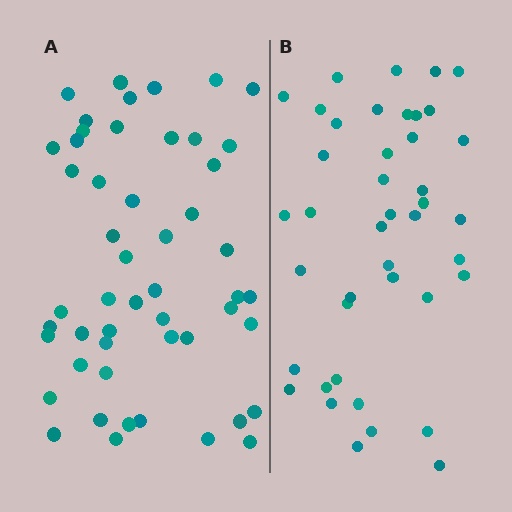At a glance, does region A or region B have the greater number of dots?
Region A (the left region) has more dots.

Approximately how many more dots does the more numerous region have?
Region A has roughly 8 or so more dots than region B.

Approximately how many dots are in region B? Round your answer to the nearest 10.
About 40 dots. (The exact count is 42, which rounds to 40.)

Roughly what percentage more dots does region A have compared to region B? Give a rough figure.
About 20% more.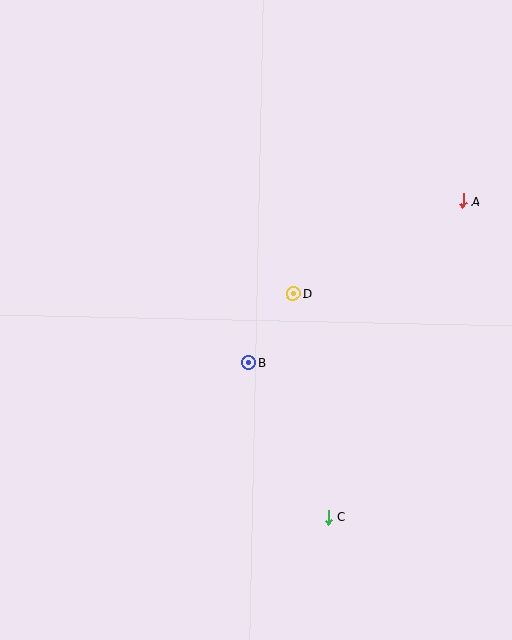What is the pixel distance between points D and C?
The distance between D and C is 226 pixels.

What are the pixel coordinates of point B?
Point B is at (249, 363).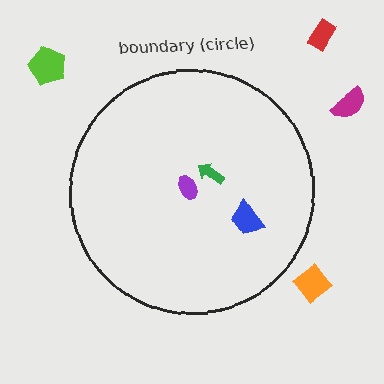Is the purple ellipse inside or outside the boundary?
Inside.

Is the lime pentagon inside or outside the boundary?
Outside.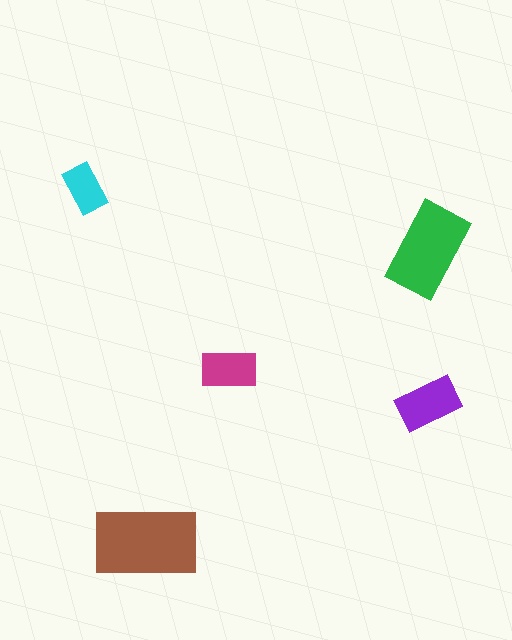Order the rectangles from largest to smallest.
the brown one, the green one, the purple one, the magenta one, the cyan one.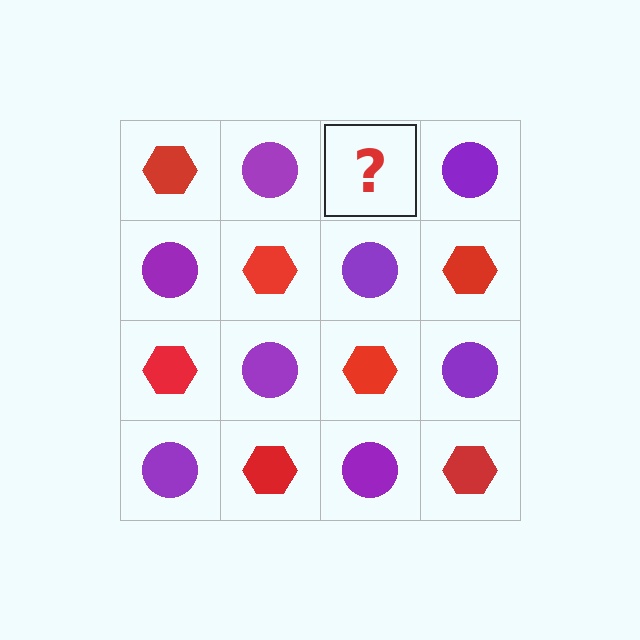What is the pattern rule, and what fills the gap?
The rule is that it alternates red hexagon and purple circle in a checkerboard pattern. The gap should be filled with a red hexagon.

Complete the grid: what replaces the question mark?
The question mark should be replaced with a red hexagon.